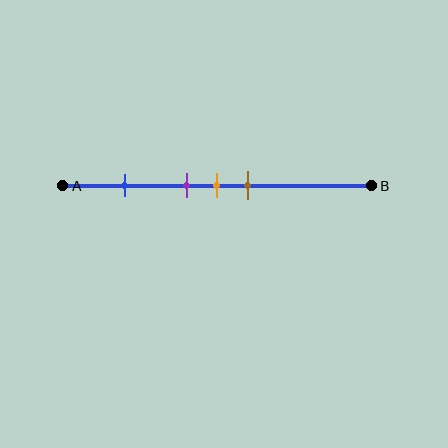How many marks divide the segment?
There are 4 marks dividing the segment.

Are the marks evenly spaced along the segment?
No, the marks are not evenly spaced.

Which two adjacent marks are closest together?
The purple and orange marks are the closest adjacent pair.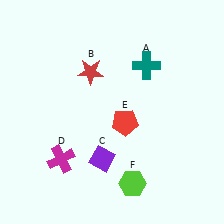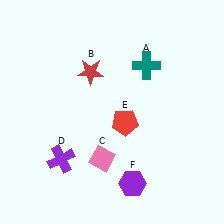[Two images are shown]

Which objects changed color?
C changed from purple to pink. D changed from magenta to purple. F changed from lime to purple.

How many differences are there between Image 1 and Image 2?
There are 3 differences between the two images.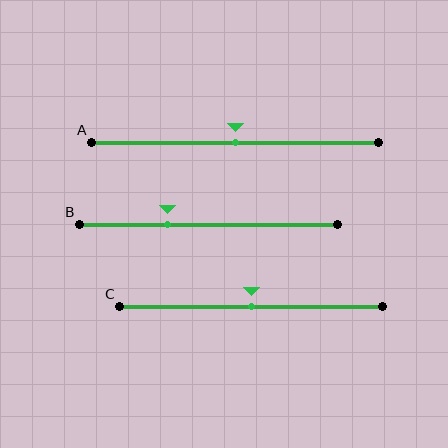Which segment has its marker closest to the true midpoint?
Segment A has its marker closest to the true midpoint.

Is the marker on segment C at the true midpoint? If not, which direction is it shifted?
Yes, the marker on segment C is at the true midpoint.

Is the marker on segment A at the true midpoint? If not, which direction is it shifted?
Yes, the marker on segment A is at the true midpoint.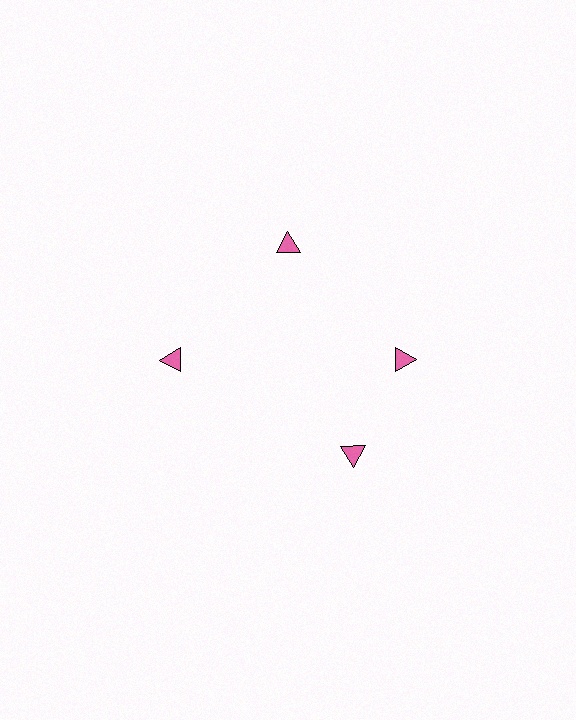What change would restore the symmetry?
The symmetry would be restored by rotating it back into even spacing with its neighbors so that all 4 triangles sit at equal angles and equal distance from the center.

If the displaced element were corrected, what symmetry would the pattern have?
It would have 4-fold rotational symmetry — the pattern would map onto itself every 90 degrees.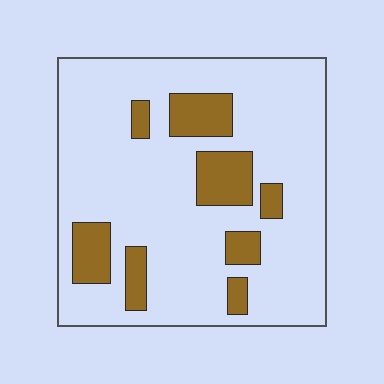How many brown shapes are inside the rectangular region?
8.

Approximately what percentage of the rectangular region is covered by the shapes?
Approximately 20%.